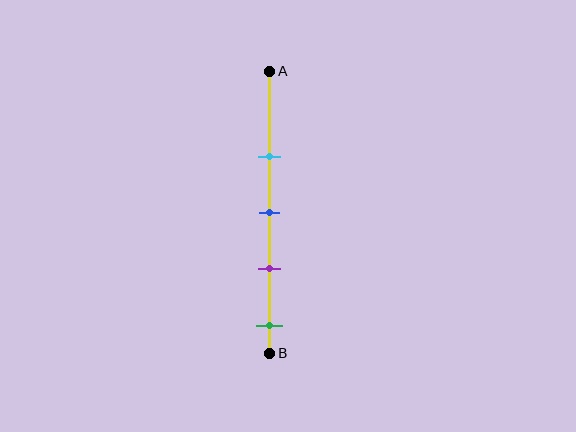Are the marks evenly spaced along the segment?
Yes, the marks are approximately evenly spaced.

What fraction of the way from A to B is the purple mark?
The purple mark is approximately 70% (0.7) of the way from A to B.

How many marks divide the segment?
There are 4 marks dividing the segment.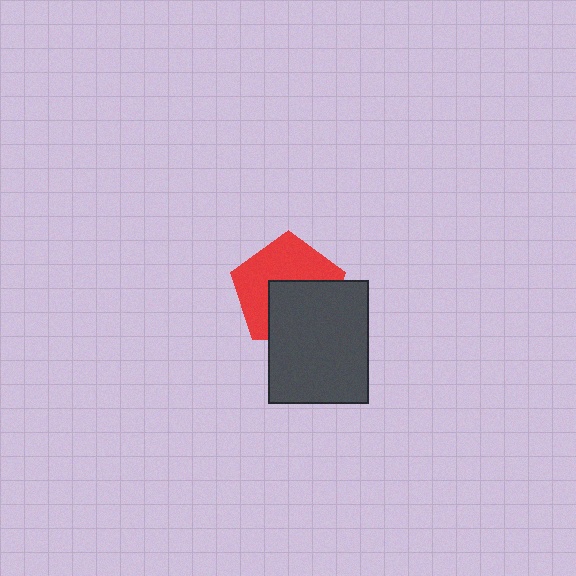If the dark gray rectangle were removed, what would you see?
You would see the complete red pentagon.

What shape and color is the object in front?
The object in front is a dark gray rectangle.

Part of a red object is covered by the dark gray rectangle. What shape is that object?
It is a pentagon.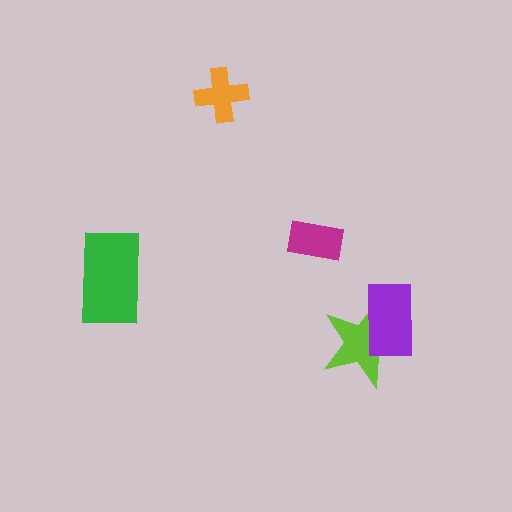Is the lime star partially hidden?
Yes, it is partially covered by another shape.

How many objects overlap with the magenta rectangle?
0 objects overlap with the magenta rectangle.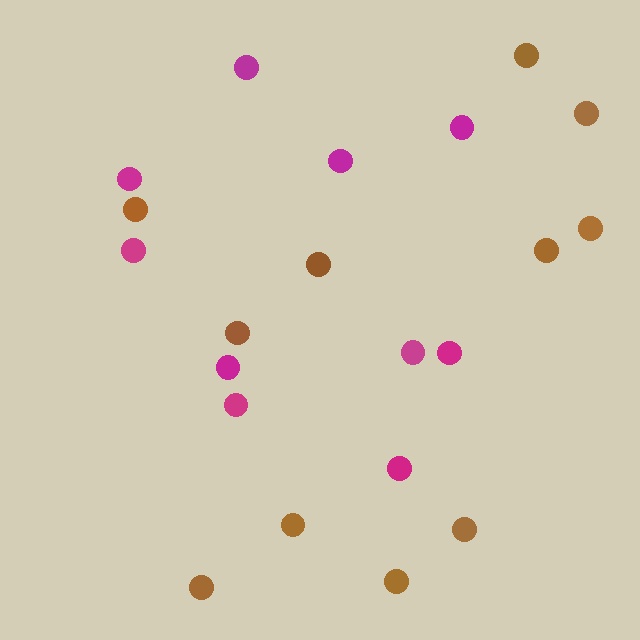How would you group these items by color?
There are 2 groups: one group of brown circles (11) and one group of magenta circles (10).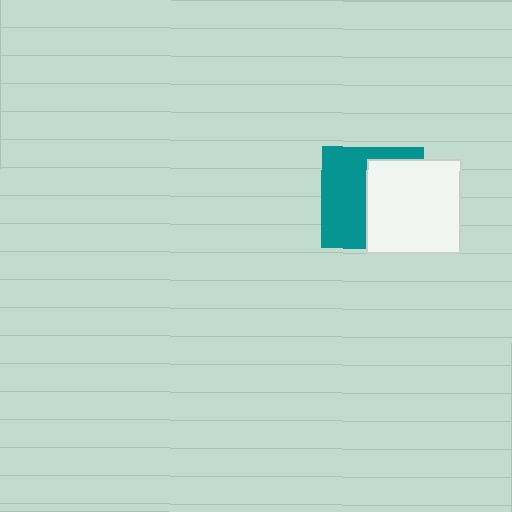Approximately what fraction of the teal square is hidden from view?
Roughly 50% of the teal square is hidden behind the white square.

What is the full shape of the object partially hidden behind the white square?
The partially hidden object is a teal square.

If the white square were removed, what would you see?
You would see the complete teal square.